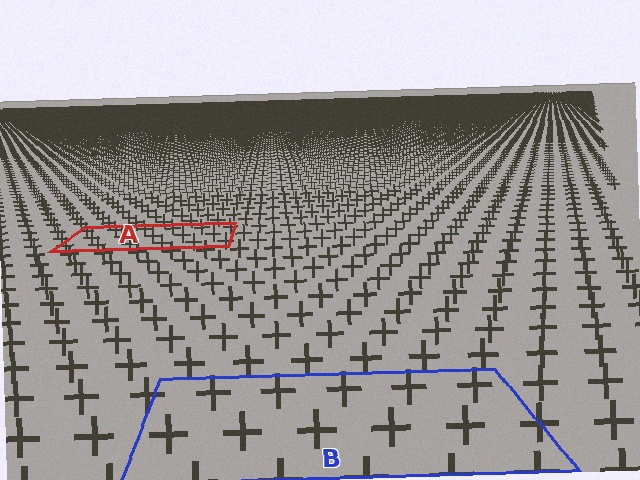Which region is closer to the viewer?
Region B is closer. The texture elements there are larger and more spread out.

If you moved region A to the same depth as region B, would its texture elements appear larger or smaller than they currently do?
They would appear larger. At a closer depth, the same texture elements are projected at a bigger on-screen size.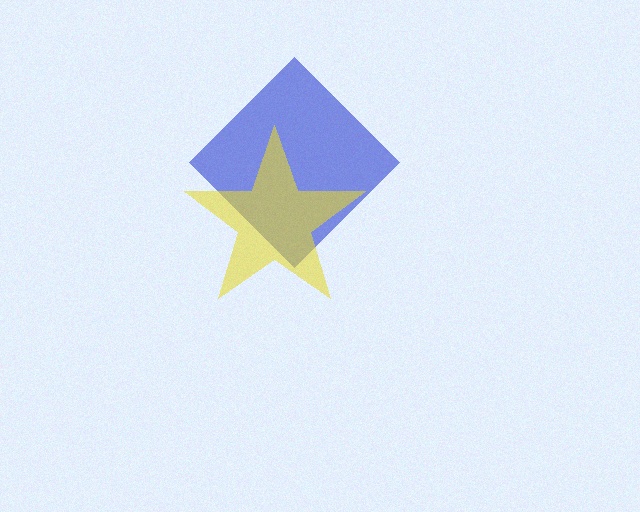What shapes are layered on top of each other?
The layered shapes are: a blue diamond, a yellow star.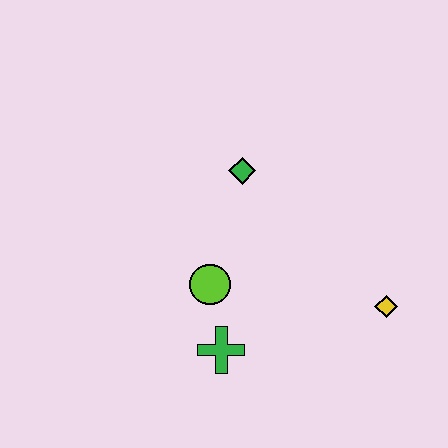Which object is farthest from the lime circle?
The yellow diamond is farthest from the lime circle.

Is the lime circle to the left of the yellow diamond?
Yes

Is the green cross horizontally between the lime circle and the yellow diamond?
Yes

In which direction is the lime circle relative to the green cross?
The lime circle is above the green cross.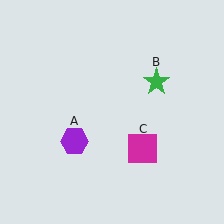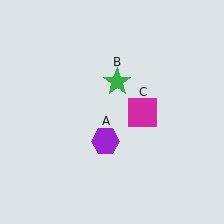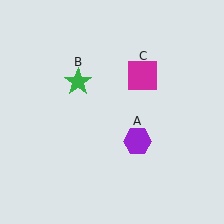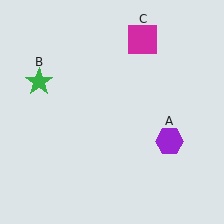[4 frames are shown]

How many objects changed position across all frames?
3 objects changed position: purple hexagon (object A), green star (object B), magenta square (object C).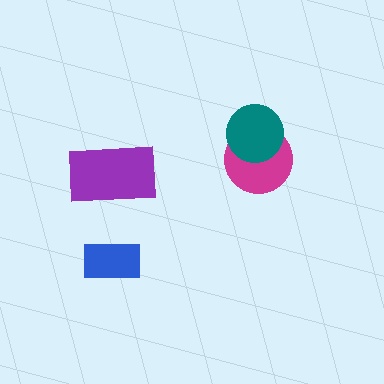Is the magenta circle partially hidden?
Yes, it is partially covered by another shape.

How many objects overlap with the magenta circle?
1 object overlaps with the magenta circle.